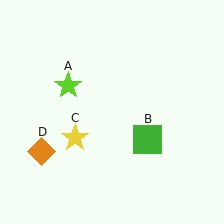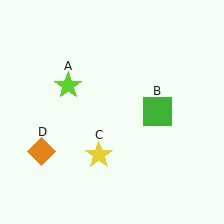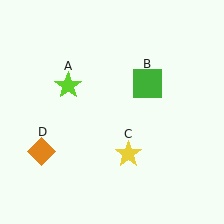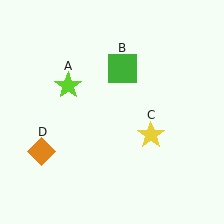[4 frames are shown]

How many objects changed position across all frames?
2 objects changed position: green square (object B), yellow star (object C).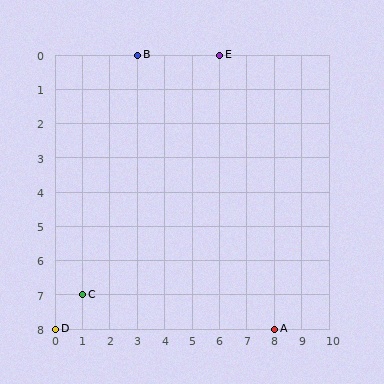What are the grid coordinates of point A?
Point A is at grid coordinates (8, 8).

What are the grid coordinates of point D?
Point D is at grid coordinates (0, 8).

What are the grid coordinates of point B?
Point B is at grid coordinates (3, 0).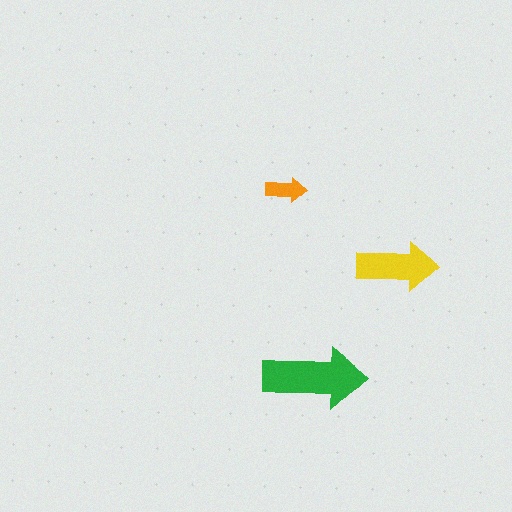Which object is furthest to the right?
The yellow arrow is rightmost.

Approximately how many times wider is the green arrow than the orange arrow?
About 2.5 times wider.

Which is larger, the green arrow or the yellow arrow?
The green one.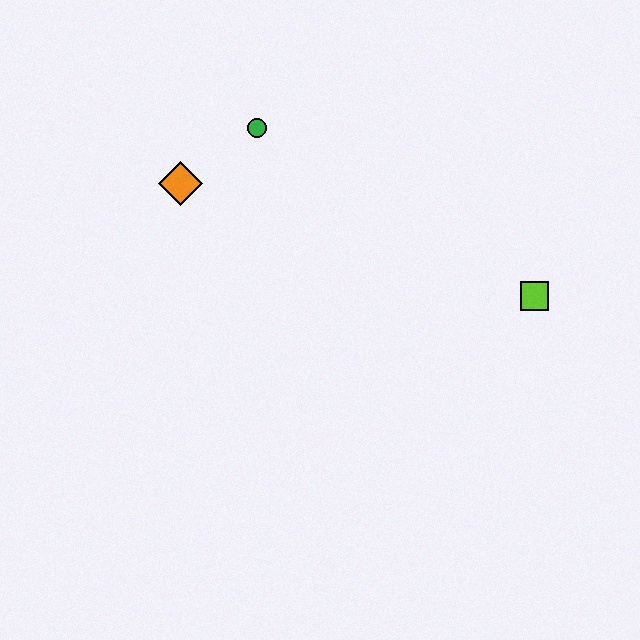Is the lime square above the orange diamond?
No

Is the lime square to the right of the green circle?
Yes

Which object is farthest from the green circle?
The lime square is farthest from the green circle.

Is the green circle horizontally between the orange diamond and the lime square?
Yes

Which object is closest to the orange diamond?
The green circle is closest to the orange diamond.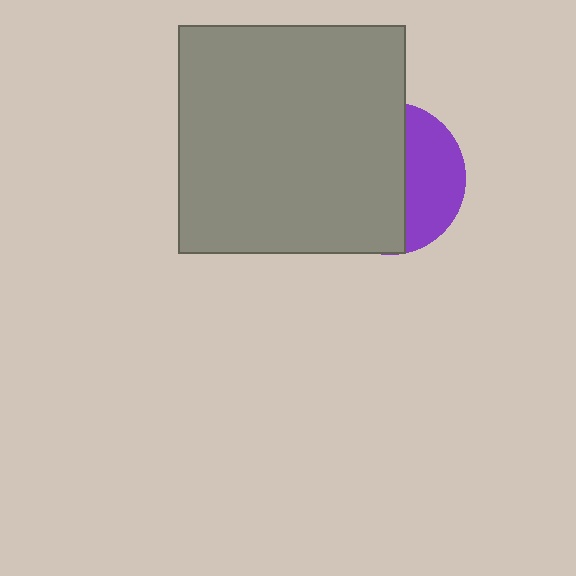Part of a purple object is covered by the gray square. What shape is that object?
It is a circle.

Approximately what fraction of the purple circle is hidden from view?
Roughly 63% of the purple circle is hidden behind the gray square.